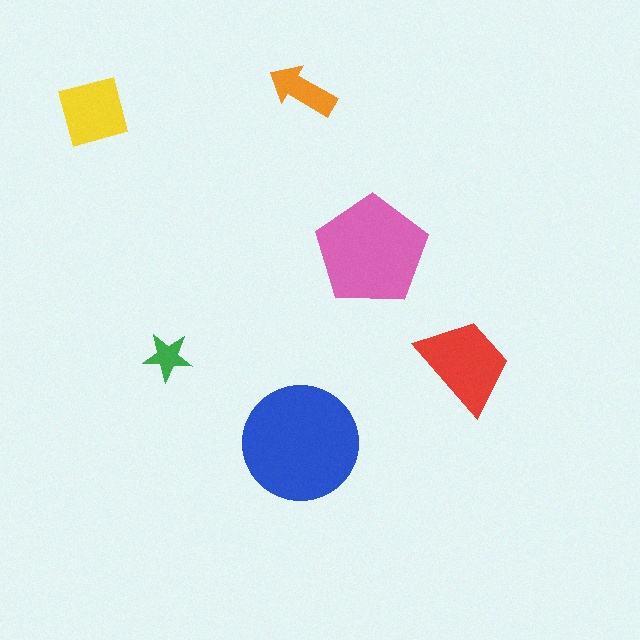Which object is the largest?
The blue circle.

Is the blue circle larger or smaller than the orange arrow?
Larger.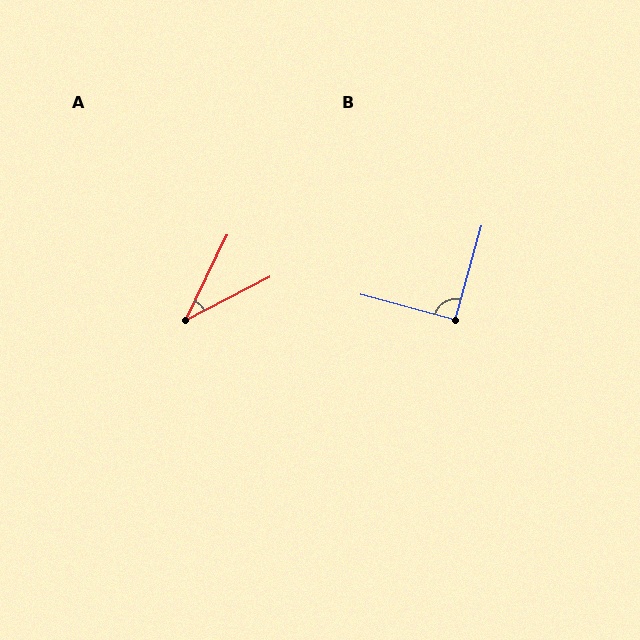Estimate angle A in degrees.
Approximately 37 degrees.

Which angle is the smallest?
A, at approximately 37 degrees.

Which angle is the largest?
B, at approximately 91 degrees.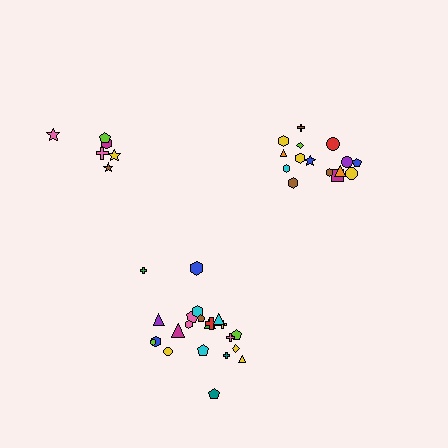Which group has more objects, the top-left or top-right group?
The top-right group.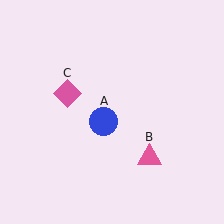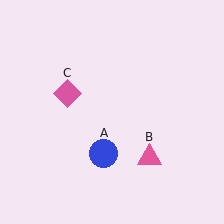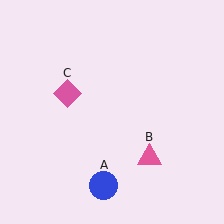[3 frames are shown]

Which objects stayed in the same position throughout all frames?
Pink triangle (object B) and pink diamond (object C) remained stationary.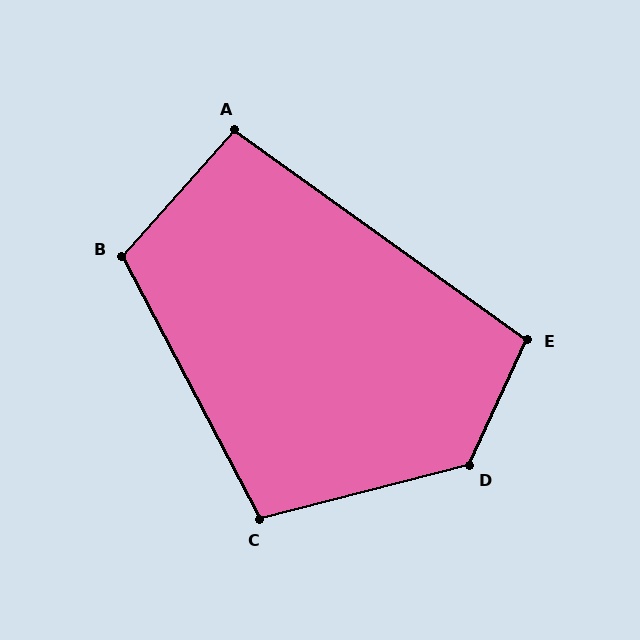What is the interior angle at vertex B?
Approximately 110 degrees (obtuse).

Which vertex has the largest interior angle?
D, at approximately 129 degrees.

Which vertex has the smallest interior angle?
A, at approximately 96 degrees.